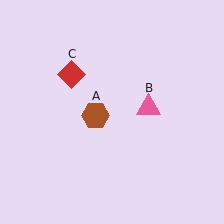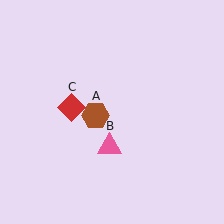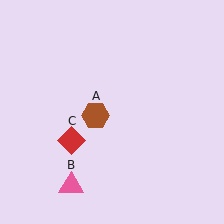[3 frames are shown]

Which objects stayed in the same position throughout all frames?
Brown hexagon (object A) remained stationary.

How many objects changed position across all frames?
2 objects changed position: pink triangle (object B), red diamond (object C).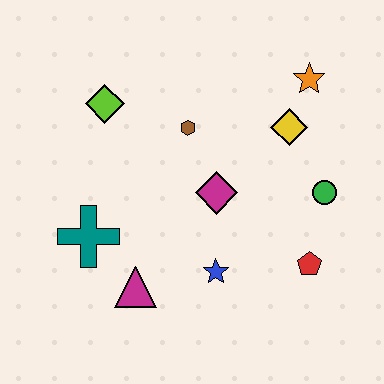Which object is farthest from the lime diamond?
The red pentagon is farthest from the lime diamond.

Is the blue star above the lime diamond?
No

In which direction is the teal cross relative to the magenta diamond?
The teal cross is to the left of the magenta diamond.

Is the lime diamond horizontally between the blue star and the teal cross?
Yes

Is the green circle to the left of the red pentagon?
No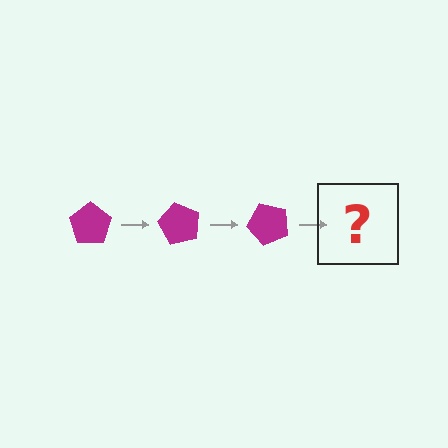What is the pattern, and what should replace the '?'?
The pattern is that the pentagon rotates 60 degrees each step. The '?' should be a magenta pentagon rotated 180 degrees.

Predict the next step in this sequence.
The next step is a magenta pentagon rotated 180 degrees.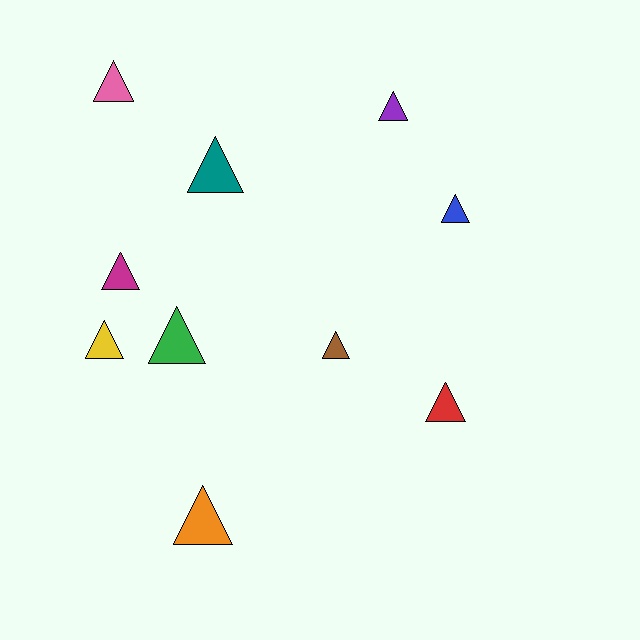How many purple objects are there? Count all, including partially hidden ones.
There is 1 purple object.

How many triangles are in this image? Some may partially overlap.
There are 10 triangles.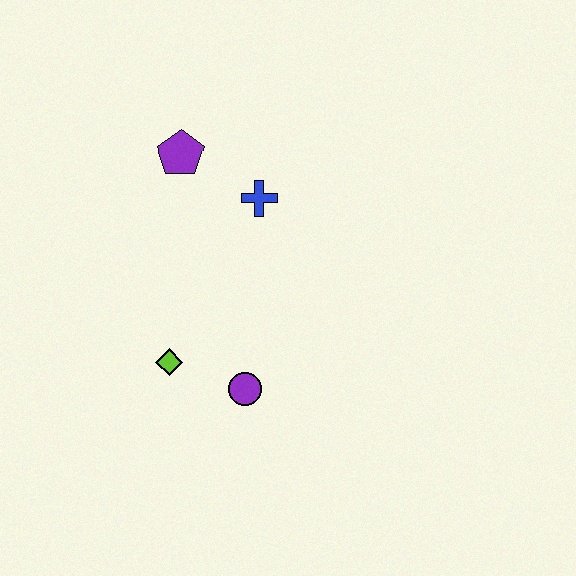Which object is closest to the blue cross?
The purple pentagon is closest to the blue cross.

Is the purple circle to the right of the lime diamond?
Yes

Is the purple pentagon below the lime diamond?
No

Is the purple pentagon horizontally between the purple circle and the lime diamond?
Yes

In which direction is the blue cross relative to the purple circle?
The blue cross is above the purple circle.